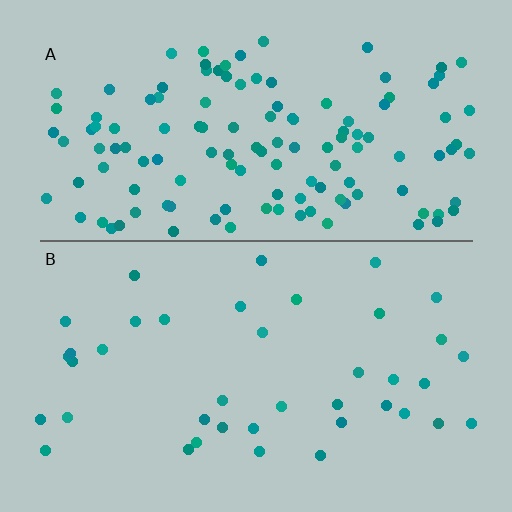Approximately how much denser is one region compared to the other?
Approximately 3.3× — region A over region B.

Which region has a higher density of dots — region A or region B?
A (the top).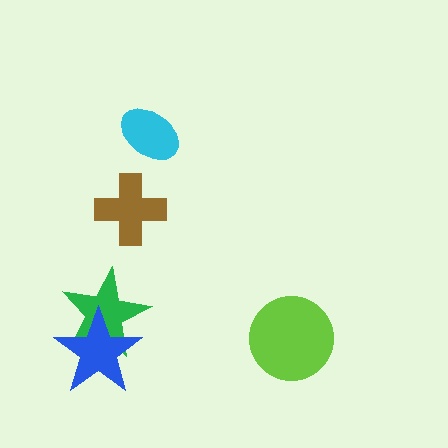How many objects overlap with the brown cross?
0 objects overlap with the brown cross.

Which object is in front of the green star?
The blue star is in front of the green star.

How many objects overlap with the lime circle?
0 objects overlap with the lime circle.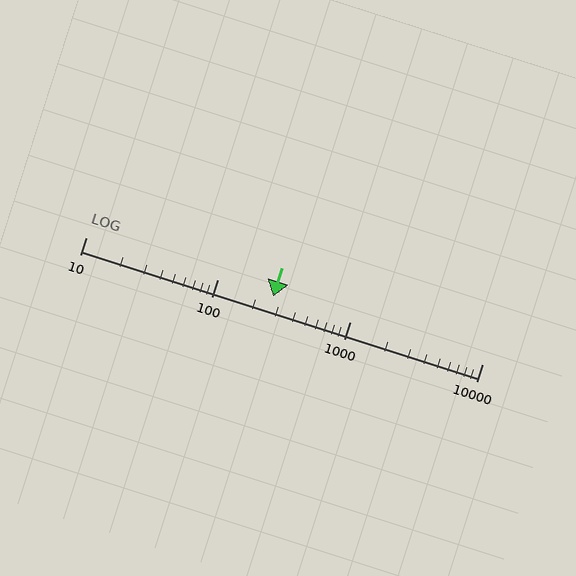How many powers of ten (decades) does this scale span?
The scale spans 3 decades, from 10 to 10000.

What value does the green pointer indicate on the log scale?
The pointer indicates approximately 260.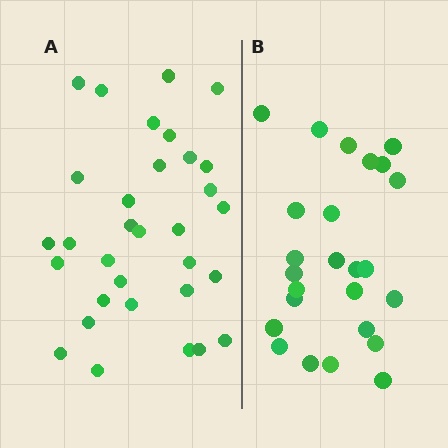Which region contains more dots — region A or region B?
Region A (the left region) has more dots.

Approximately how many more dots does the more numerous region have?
Region A has roughly 8 or so more dots than region B.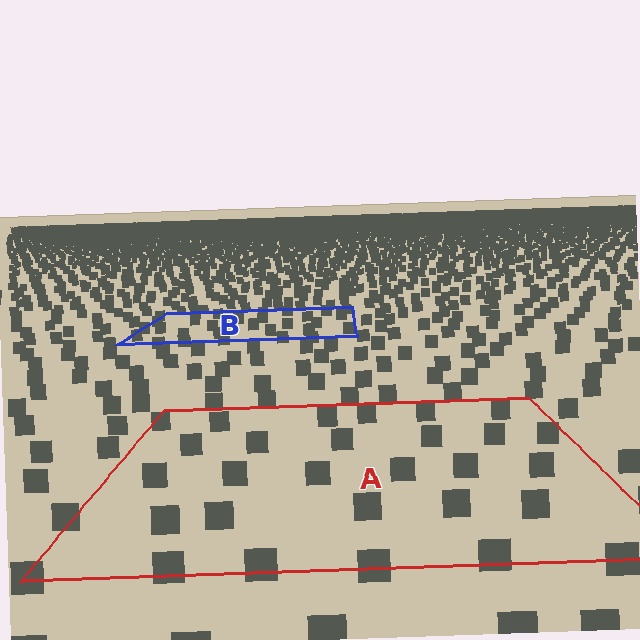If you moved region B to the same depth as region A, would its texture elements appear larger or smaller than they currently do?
They would appear larger. At a closer depth, the same texture elements are projected at a bigger on-screen size.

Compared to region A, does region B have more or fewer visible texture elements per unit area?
Region B has more texture elements per unit area — they are packed more densely because it is farther away.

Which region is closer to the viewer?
Region A is closer. The texture elements there are larger and more spread out.